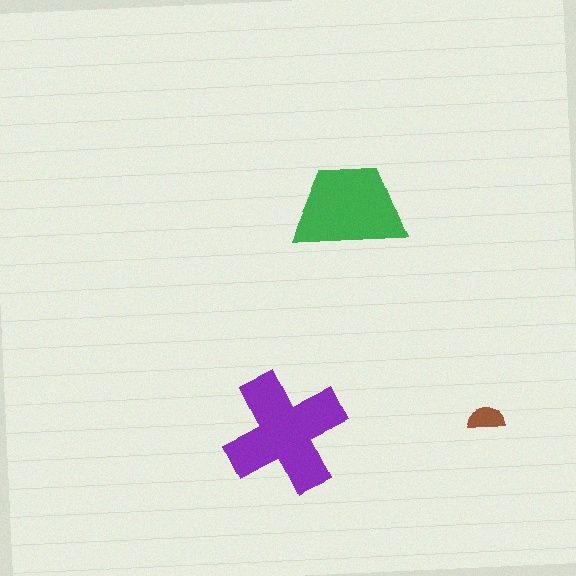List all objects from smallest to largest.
The brown semicircle, the green trapezoid, the purple cross.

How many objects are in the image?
There are 3 objects in the image.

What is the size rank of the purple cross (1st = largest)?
1st.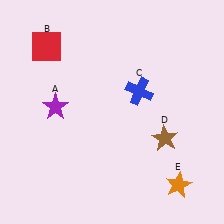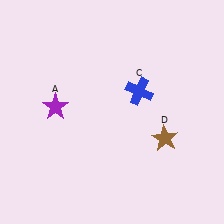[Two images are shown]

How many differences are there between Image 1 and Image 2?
There are 2 differences between the two images.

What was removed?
The orange star (E), the red square (B) were removed in Image 2.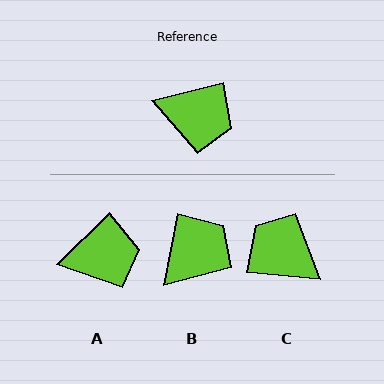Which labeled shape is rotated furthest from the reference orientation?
C, about 160 degrees away.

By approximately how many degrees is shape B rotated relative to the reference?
Approximately 65 degrees counter-clockwise.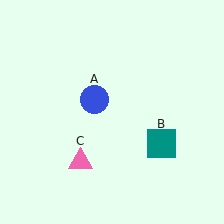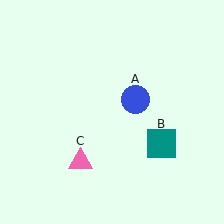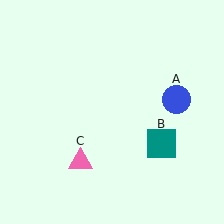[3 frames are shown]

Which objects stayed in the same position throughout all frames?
Teal square (object B) and pink triangle (object C) remained stationary.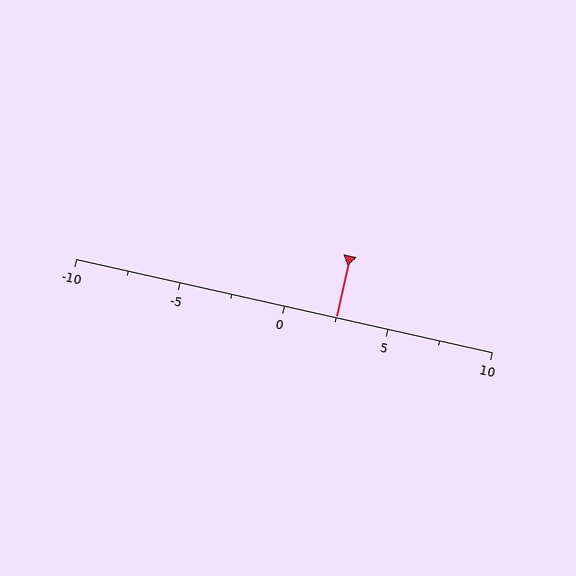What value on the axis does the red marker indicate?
The marker indicates approximately 2.5.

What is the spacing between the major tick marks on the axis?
The major ticks are spaced 5 apart.